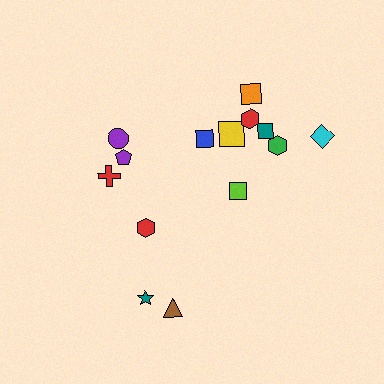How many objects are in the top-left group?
There are 3 objects.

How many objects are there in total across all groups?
There are 14 objects.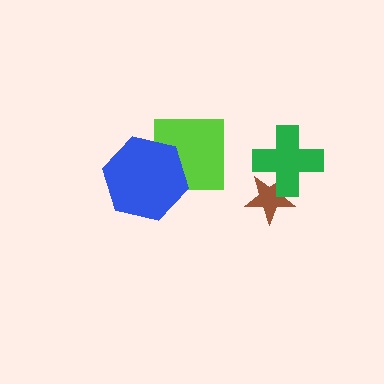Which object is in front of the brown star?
The green cross is in front of the brown star.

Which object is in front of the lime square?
The blue hexagon is in front of the lime square.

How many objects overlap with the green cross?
1 object overlaps with the green cross.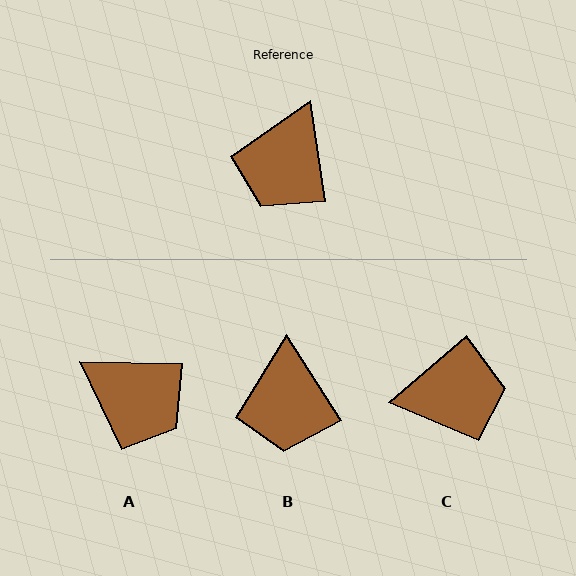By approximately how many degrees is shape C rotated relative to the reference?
Approximately 122 degrees counter-clockwise.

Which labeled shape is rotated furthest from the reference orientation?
C, about 122 degrees away.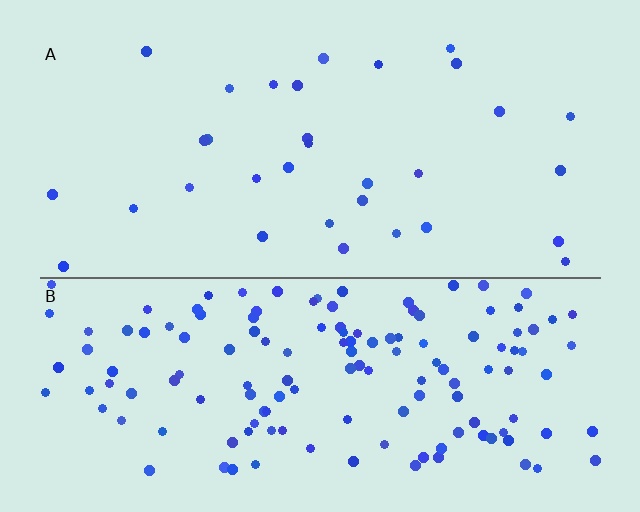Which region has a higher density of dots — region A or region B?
B (the bottom).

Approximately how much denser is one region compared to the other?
Approximately 4.5× — region B over region A.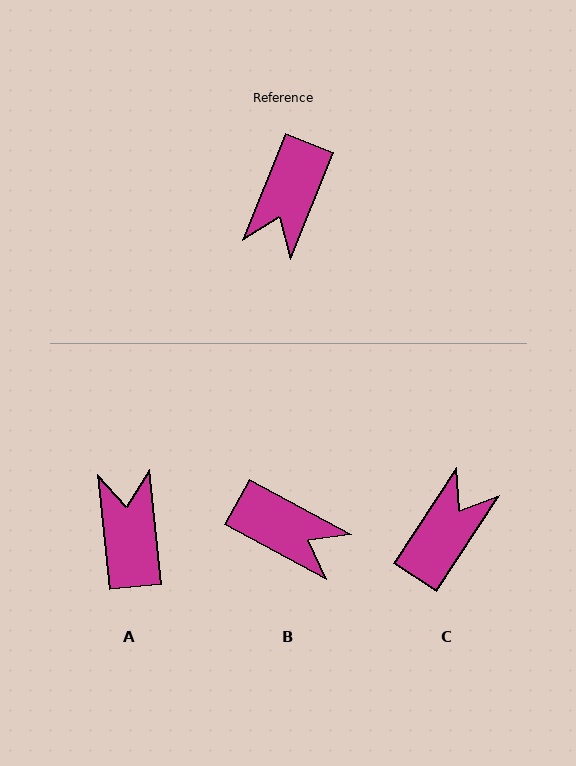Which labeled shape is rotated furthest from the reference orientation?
C, about 169 degrees away.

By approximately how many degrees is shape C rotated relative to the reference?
Approximately 169 degrees counter-clockwise.